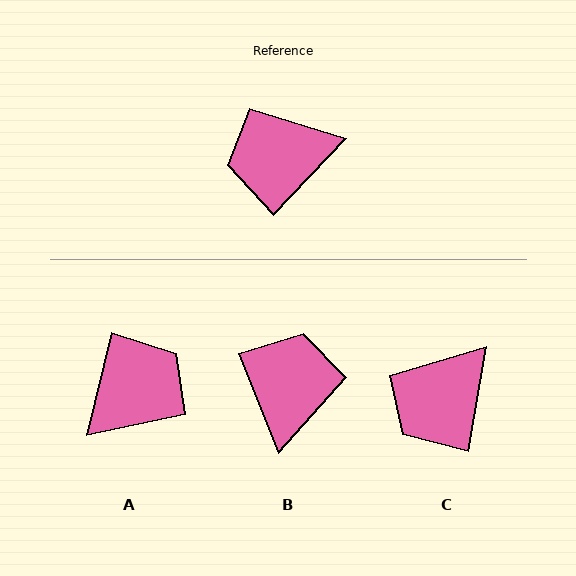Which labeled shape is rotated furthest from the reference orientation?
A, about 150 degrees away.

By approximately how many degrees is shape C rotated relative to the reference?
Approximately 34 degrees counter-clockwise.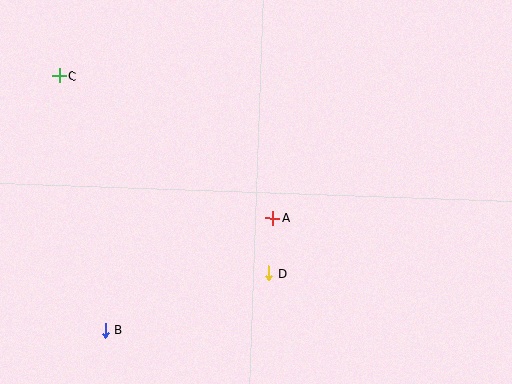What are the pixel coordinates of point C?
Point C is at (59, 76).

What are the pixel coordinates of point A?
Point A is at (273, 218).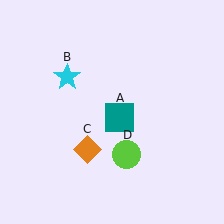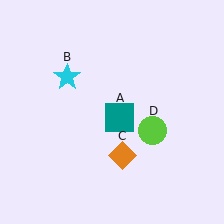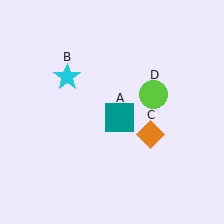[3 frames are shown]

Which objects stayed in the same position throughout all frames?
Teal square (object A) and cyan star (object B) remained stationary.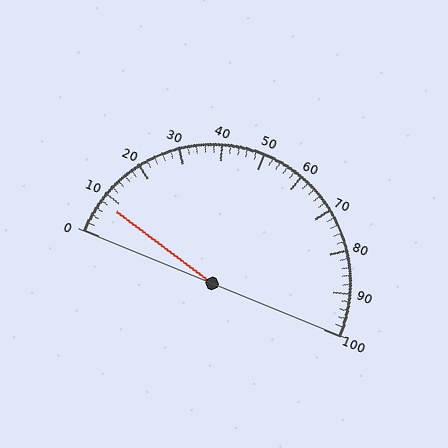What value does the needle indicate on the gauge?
The needle indicates approximately 8.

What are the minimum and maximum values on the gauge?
The gauge ranges from 0 to 100.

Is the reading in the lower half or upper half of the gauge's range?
The reading is in the lower half of the range (0 to 100).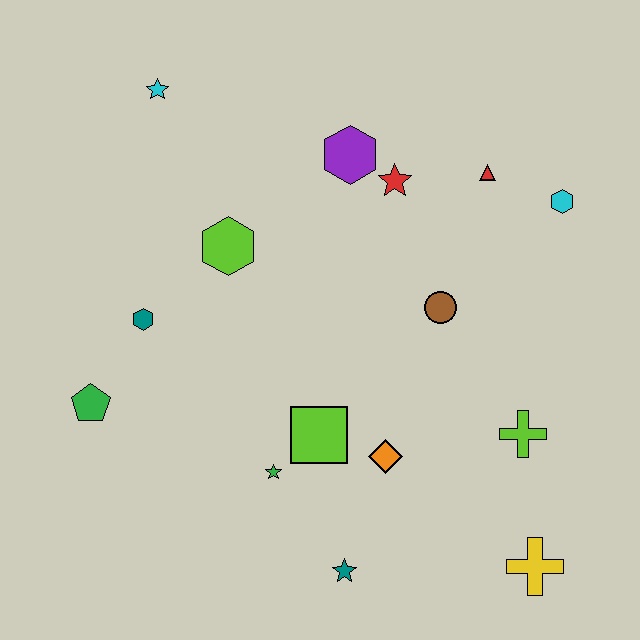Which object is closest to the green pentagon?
The teal hexagon is closest to the green pentagon.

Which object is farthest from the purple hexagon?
The yellow cross is farthest from the purple hexagon.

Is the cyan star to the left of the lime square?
Yes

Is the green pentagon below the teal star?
No